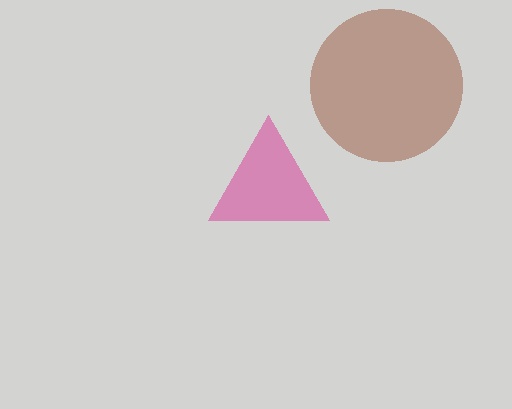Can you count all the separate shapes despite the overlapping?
Yes, there are 2 separate shapes.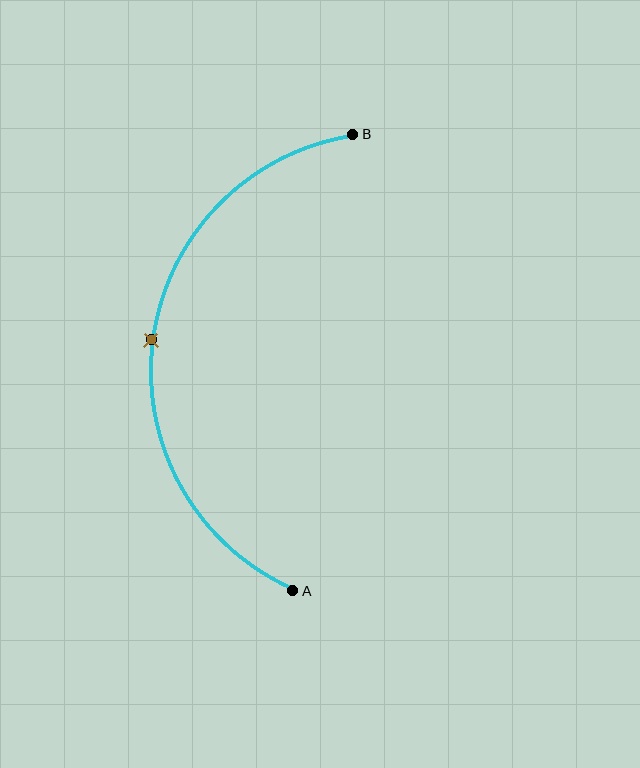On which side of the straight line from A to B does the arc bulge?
The arc bulges to the left of the straight line connecting A and B.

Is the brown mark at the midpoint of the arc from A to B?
Yes. The brown mark lies on the arc at equal arc-length from both A and B — it is the arc midpoint.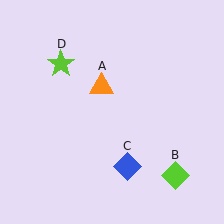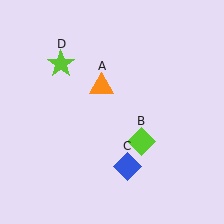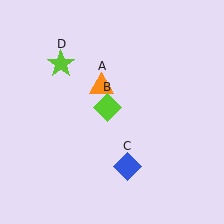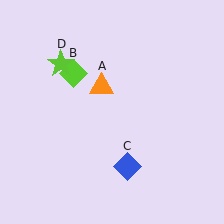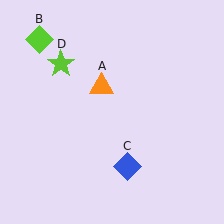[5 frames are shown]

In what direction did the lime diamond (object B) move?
The lime diamond (object B) moved up and to the left.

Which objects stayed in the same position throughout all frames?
Orange triangle (object A) and blue diamond (object C) and lime star (object D) remained stationary.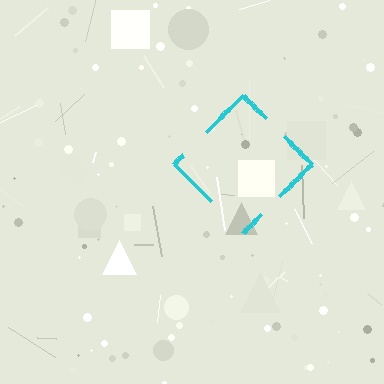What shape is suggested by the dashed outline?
The dashed outline suggests a diamond.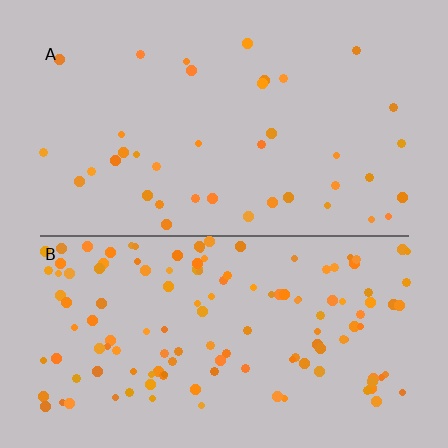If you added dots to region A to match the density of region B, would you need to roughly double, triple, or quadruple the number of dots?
Approximately triple.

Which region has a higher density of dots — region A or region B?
B (the bottom).